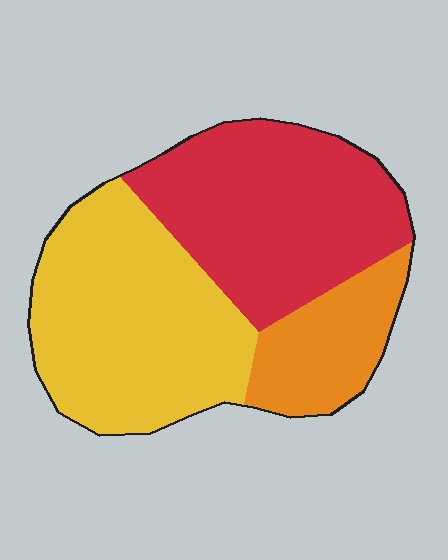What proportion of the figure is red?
Red takes up about two fifths (2/5) of the figure.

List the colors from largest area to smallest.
From largest to smallest: yellow, red, orange.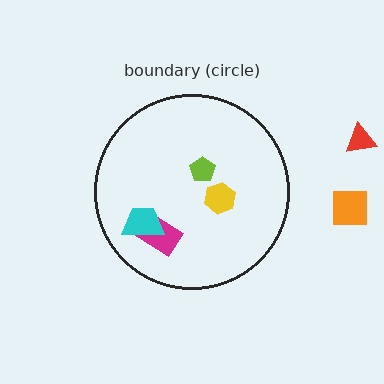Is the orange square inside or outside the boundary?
Outside.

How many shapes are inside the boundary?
4 inside, 2 outside.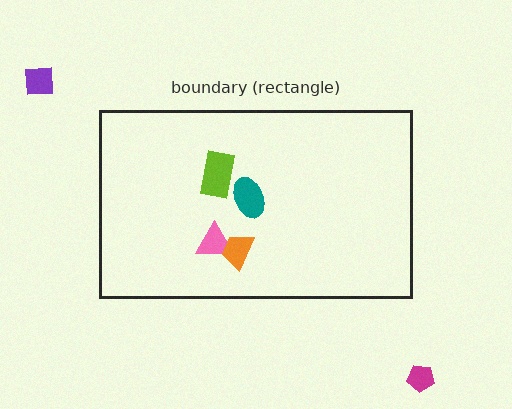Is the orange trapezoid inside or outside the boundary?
Inside.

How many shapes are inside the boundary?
4 inside, 2 outside.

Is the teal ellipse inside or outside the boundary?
Inside.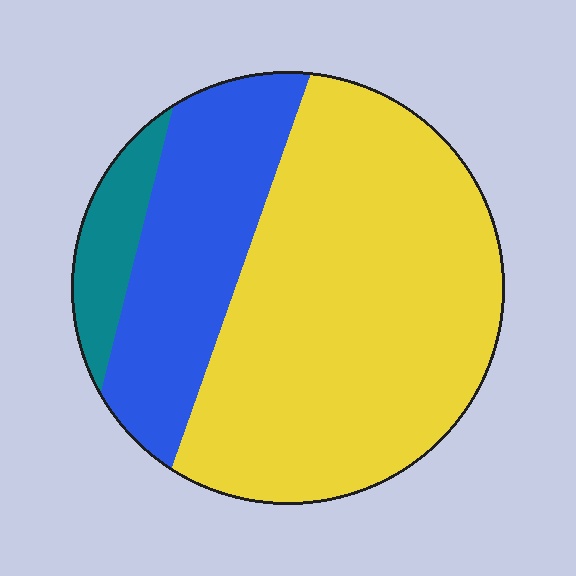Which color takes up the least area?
Teal, at roughly 10%.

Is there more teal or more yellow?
Yellow.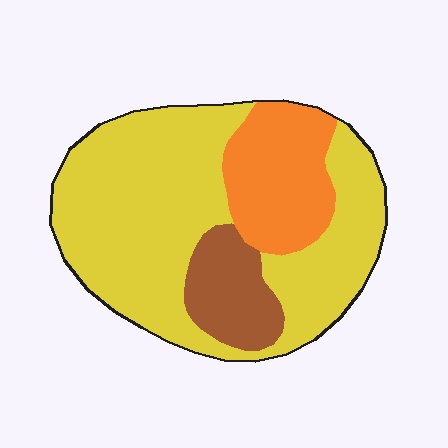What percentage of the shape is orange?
Orange takes up between a sixth and a third of the shape.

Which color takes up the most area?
Yellow, at roughly 65%.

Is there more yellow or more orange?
Yellow.